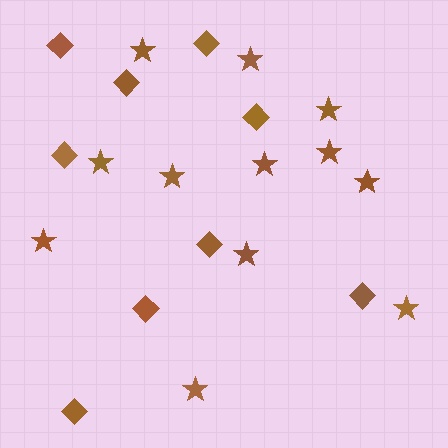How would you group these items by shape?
There are 2 groups: one group of stars (12) and one group of diamonds (9).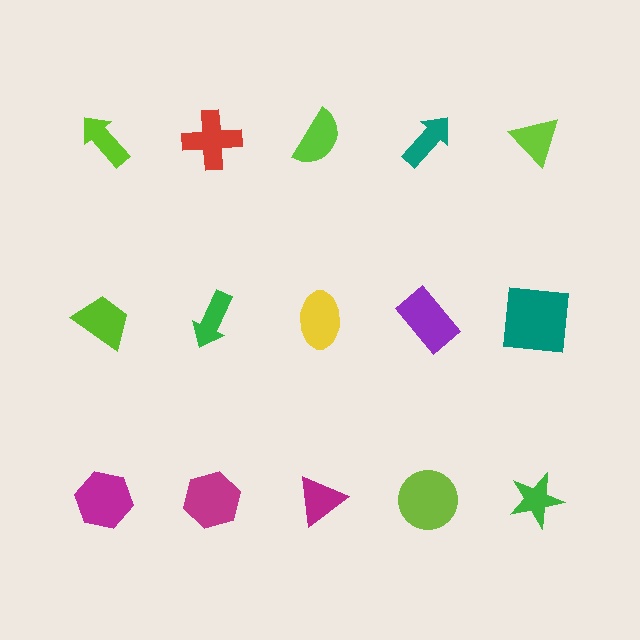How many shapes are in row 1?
5 shapes.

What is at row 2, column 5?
A teal square.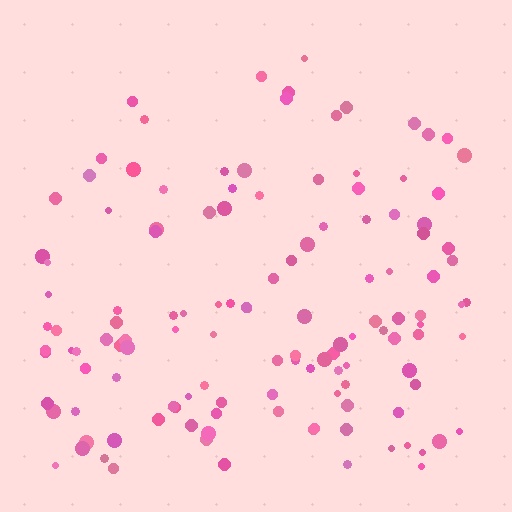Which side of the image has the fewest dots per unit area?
The top.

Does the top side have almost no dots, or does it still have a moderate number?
Still a moderate number, just noticeably fewer than the bottom.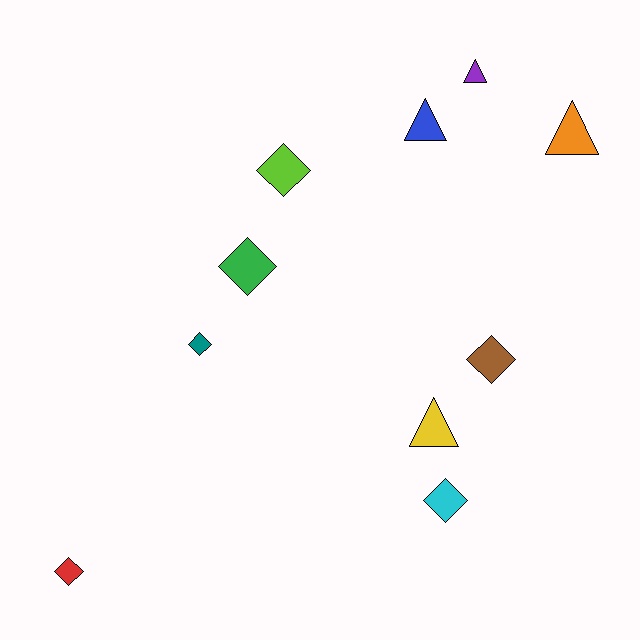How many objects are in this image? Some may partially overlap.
There are 10 objects.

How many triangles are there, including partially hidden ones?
There are 4 triangles.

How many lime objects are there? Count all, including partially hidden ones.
There is 1 lime object.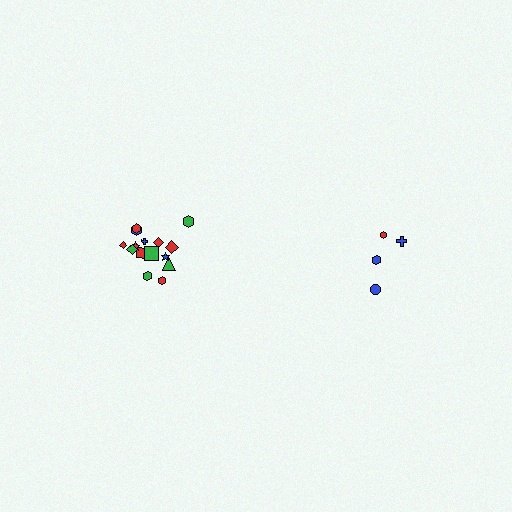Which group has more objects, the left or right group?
The left group.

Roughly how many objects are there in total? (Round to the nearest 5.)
Roughly 20 objects in total.